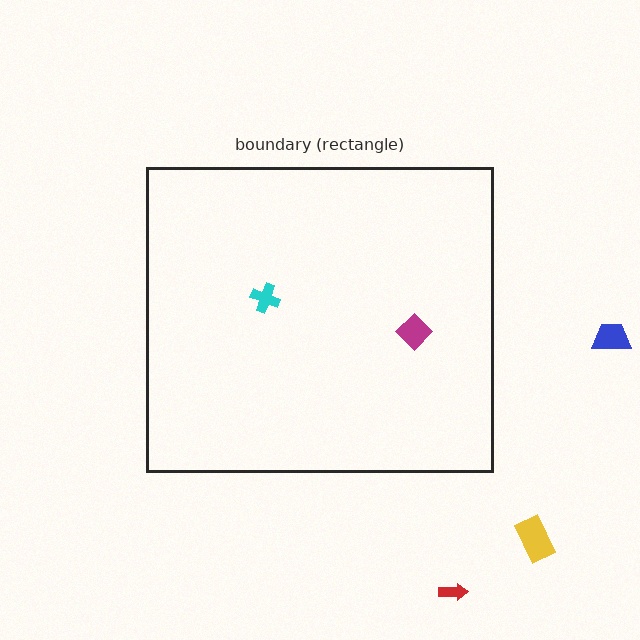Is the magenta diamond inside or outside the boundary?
Inside.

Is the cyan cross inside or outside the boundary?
Inside.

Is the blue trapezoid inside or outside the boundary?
Outside.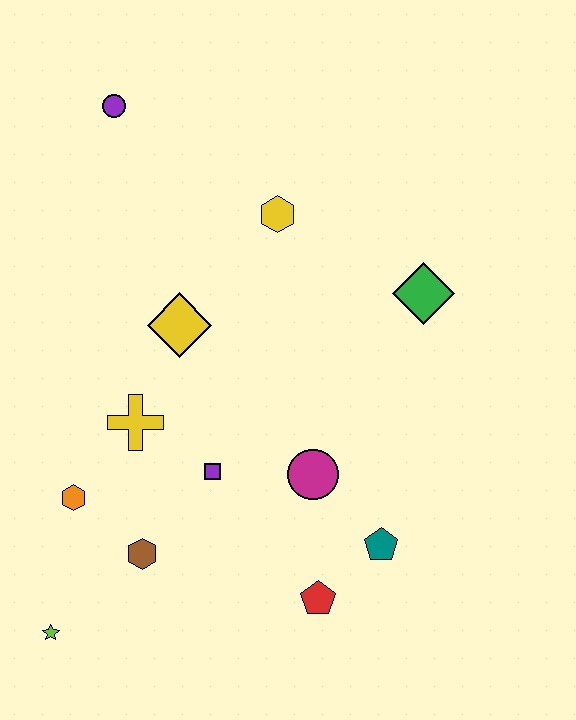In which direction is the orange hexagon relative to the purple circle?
The orange hexagon is below the purple circle.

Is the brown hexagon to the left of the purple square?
Yes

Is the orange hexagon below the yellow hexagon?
Yes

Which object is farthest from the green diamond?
The lime star is farthest from the green diamond.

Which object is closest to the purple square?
The yellow cross is closest to the purple square.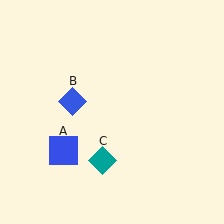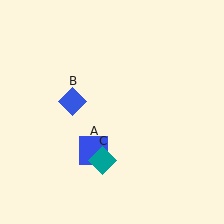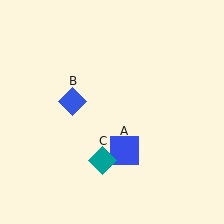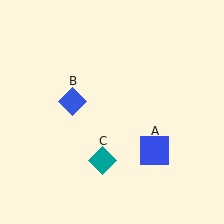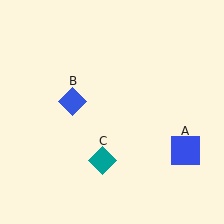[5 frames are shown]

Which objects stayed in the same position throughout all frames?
Blue diamond (object B) and teal diamond (object C) remained stationary.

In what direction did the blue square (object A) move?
The blue square (object A) moved right.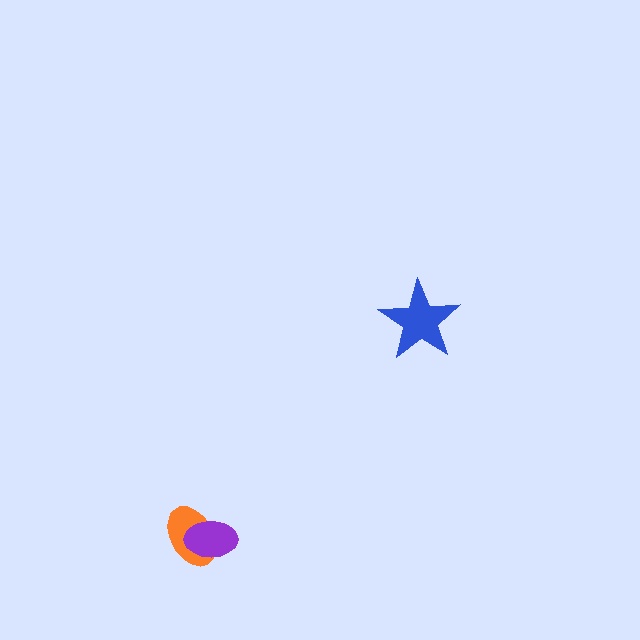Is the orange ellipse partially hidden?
Yes, it is partially covered by another shape.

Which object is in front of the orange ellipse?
The purple ellipse is in front of the orange ellipse.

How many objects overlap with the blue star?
0 objects overlap with the blue star.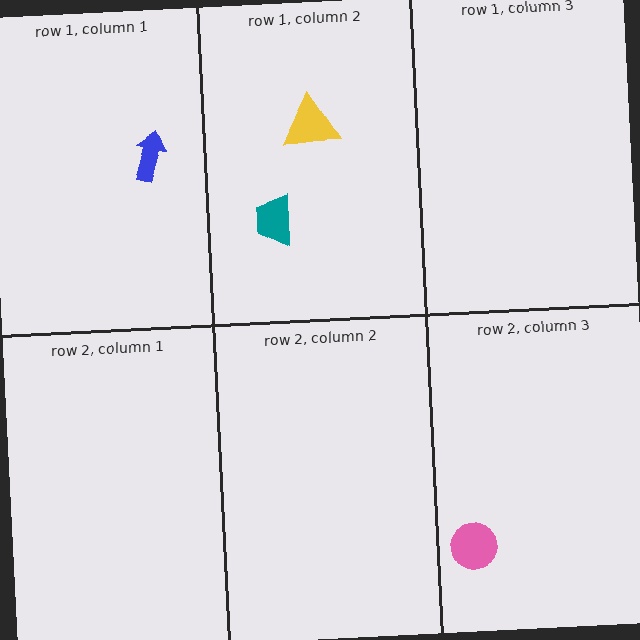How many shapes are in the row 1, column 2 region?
2.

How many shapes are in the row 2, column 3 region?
1.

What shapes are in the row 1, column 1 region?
The blue arrow.